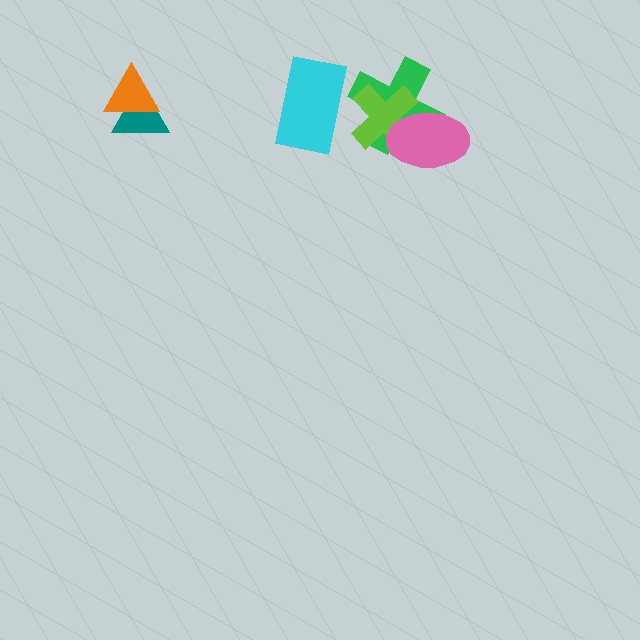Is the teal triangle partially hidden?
Yes, it is partially covered by another shape.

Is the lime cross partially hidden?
Yes, it is partially covered by another shape.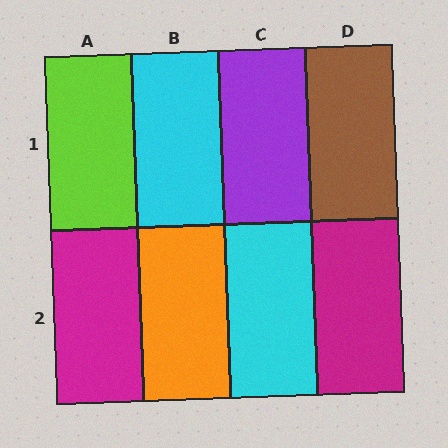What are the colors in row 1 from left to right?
Lime, cyan, purple, brown.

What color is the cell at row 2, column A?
Magenta.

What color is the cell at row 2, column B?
Orange.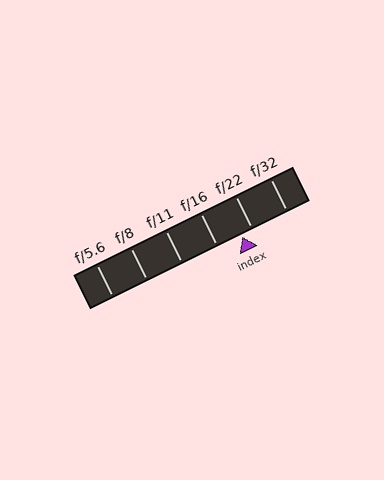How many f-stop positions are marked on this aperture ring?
There are 6 f-stop positions marked.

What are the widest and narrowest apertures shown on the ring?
The widest aperture shown is f/5.6 and the narrowest is f/32.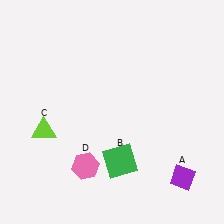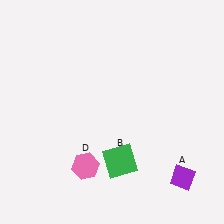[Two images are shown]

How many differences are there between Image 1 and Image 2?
There is 1 difference between the two images.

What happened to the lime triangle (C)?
The lime triangle (C) was removed in Image 2. It was in the bottom-left area of Image 1.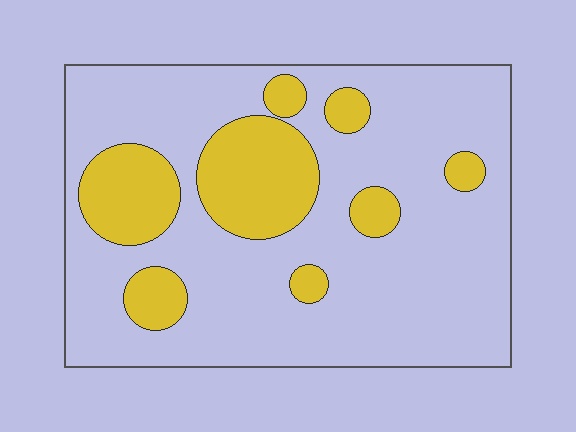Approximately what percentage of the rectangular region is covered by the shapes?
Approximately 25%.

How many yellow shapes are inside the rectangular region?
8.